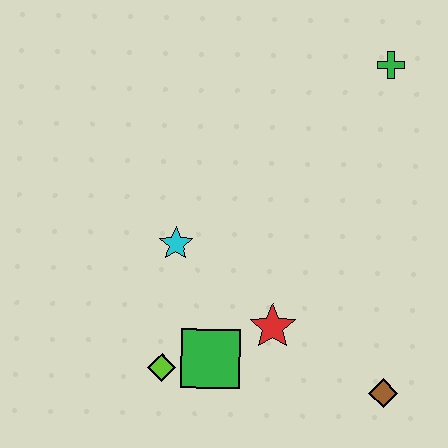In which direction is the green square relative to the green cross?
The green square is below the green cross.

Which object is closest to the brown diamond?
The red star is closest to the brown diamond.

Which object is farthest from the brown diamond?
The green cross is farthest from the brown diamond.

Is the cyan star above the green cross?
No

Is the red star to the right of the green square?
Yes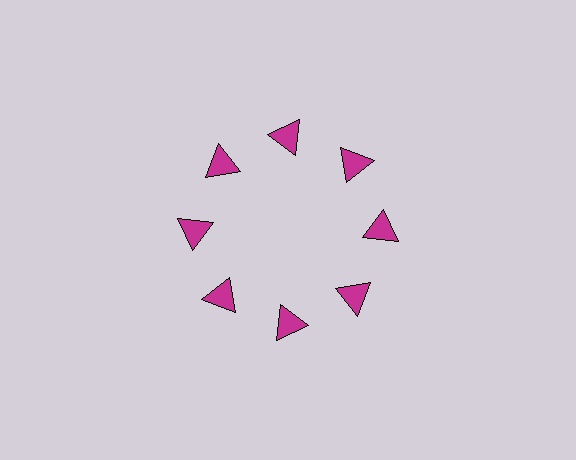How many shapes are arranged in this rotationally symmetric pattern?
There are 8 shapes, arranged in 8 groups of 1.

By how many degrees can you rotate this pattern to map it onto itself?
The pattern maps onto itself every 45 degrees of rotation.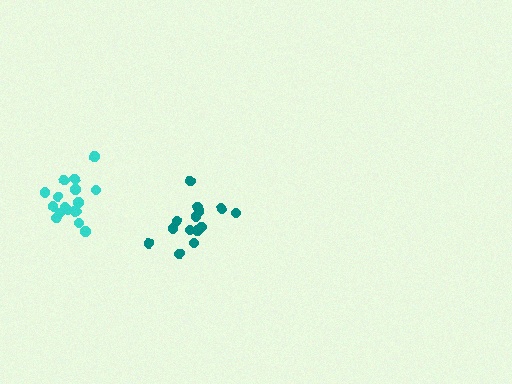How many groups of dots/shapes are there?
There are 2 groups.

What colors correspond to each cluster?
The clusters are colored: cyan, teal.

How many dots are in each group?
Group 1: 17 dots, Group 2: 14 dots (31 total).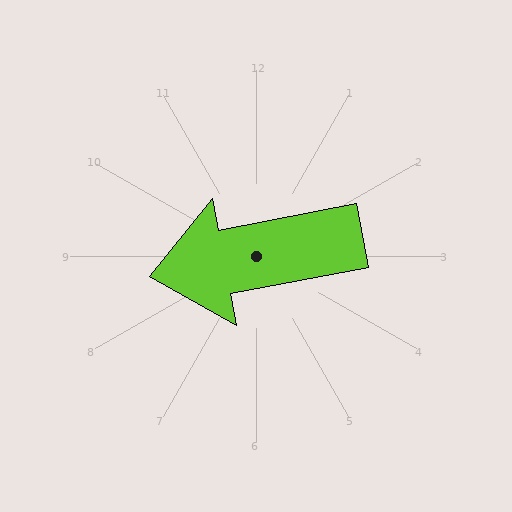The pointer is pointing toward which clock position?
Roughly 9 o'clock.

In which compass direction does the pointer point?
West.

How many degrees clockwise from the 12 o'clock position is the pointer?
Approximately 259 degrees.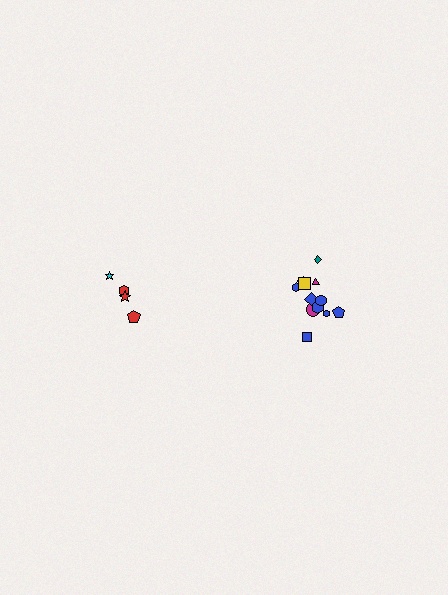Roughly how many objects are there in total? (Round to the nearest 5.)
Roughly 15 objects in total.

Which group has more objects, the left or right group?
The right group.